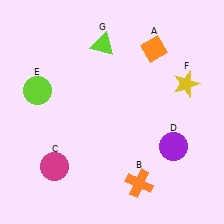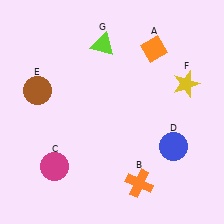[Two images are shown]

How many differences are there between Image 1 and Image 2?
There are 2 differences between the two images.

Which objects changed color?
D changed from purple to blue. E changed from lime to brown.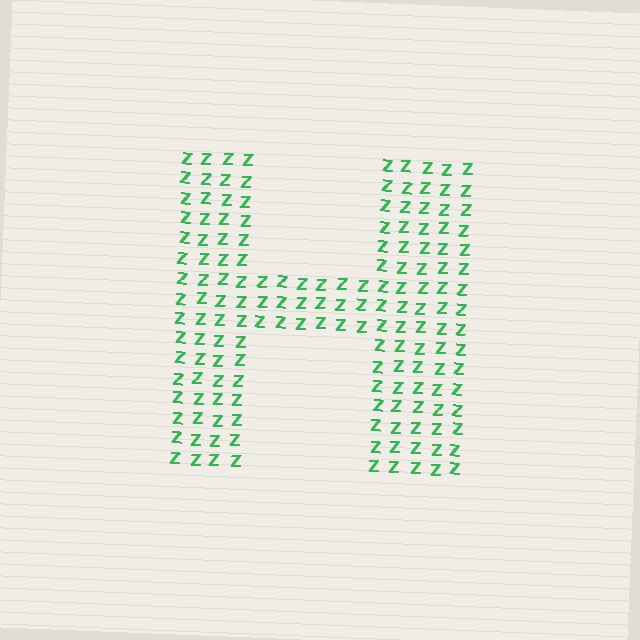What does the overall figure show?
The overall figure shows the letter H.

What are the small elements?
The small elements are letter Z's.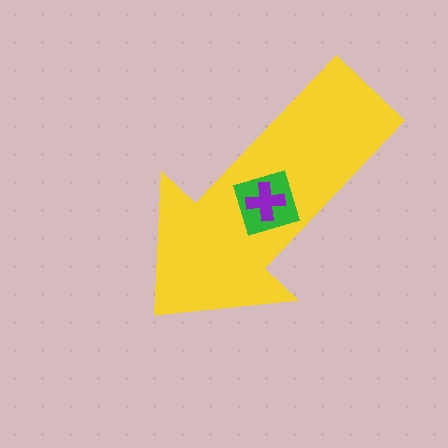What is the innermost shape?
The purple cross.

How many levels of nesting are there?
3.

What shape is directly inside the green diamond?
The purple cross.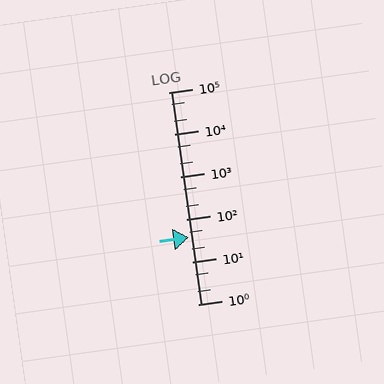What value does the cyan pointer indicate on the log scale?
The pointer indicates approximately 38.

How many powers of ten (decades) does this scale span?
The scale spans 5 decades, from 1 to 100000.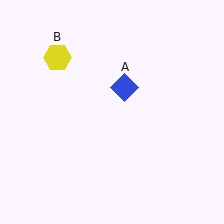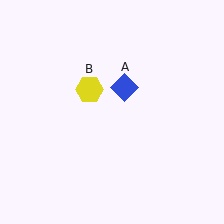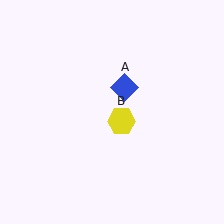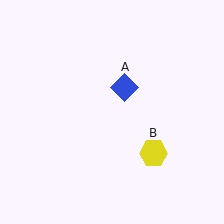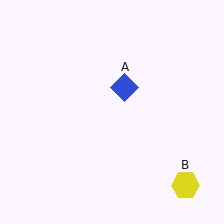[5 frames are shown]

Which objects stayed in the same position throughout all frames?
Blue diamond (object A) remained stationary.